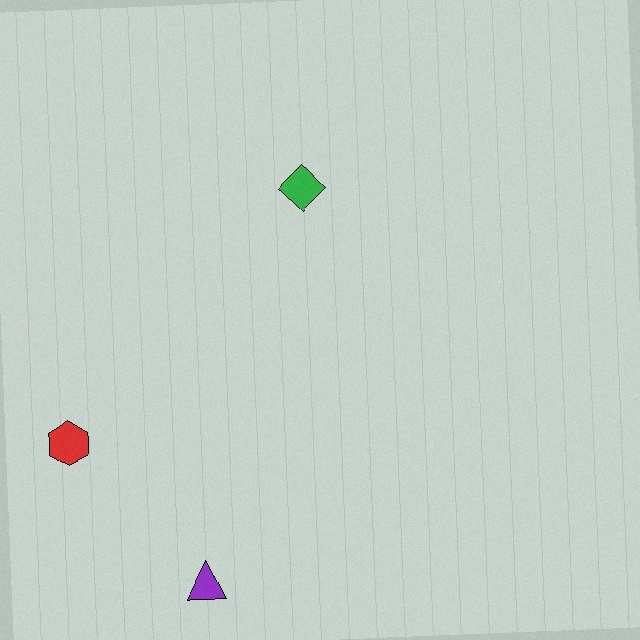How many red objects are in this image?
There is 1 red object.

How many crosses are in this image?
There are no crosses.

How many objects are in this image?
There are 3 objects.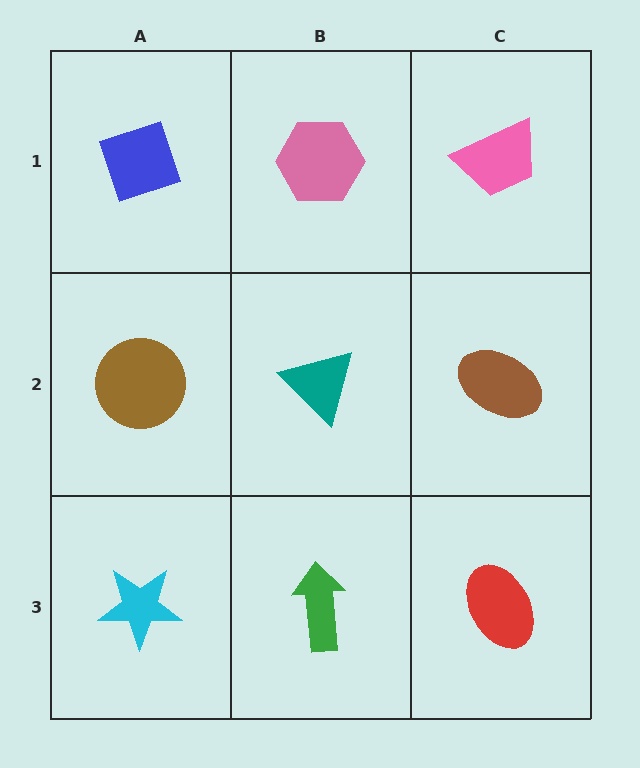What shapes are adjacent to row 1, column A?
A brown circle (row 2, column A), a pink hexagon (row 1, column B).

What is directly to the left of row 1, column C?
A pink hexagon.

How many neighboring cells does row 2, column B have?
4.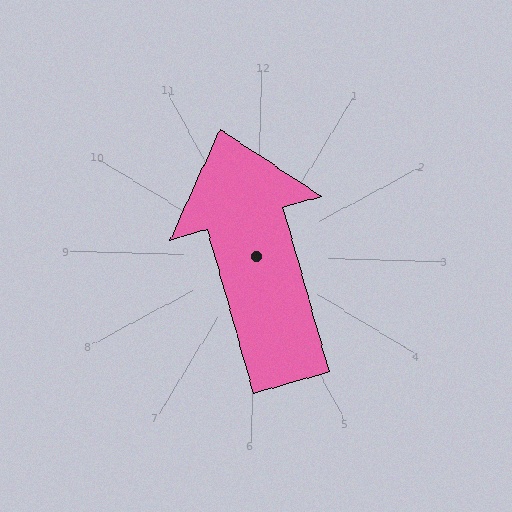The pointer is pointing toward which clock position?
Roughly 11 o'clock.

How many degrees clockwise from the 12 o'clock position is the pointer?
Approximately 343 degrees.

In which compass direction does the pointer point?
North.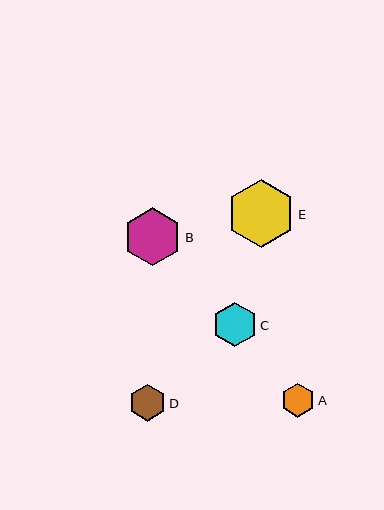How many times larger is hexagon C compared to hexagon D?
Hexagon C is approximately 1.2 times the size of hexagon D.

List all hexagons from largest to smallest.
From largest to smallest: E, B, C, D, A.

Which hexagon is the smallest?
Hexagon A is the smallest with a size of approximately 34 pixels.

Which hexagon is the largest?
Hexagon E is the largest with a size of approximately 68 pixels.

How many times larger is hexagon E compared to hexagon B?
Hexagon E is approximately 1.2 times the size of hexagon B.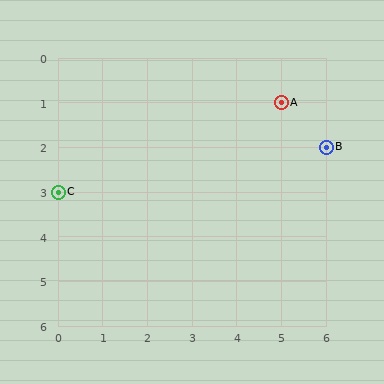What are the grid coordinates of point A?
Point A is at grid coordinates (5, 1).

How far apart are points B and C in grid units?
Points B and C are 6 columns and 1 row apart (about 6.1 grid units diagonally).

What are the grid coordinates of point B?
Point B is at grid coordinates (6, 2).